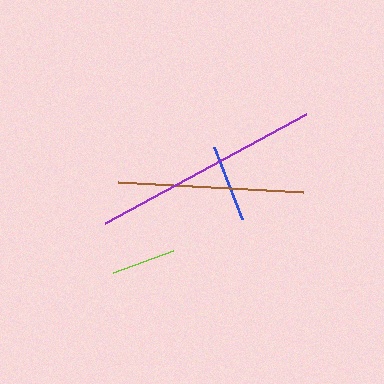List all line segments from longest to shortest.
From longest to shortest: purple, brown, blue, lime.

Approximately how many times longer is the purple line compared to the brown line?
The purple line is approximately 1.2 times the length of the brown line.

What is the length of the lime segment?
The lime segment is approximately 63 pixels long.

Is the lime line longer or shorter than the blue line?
The blue line is longer than the lime line.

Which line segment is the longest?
The purple line is the longest at approximately 229 pixels.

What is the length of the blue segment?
The blue segment is approximately 78 pixels long.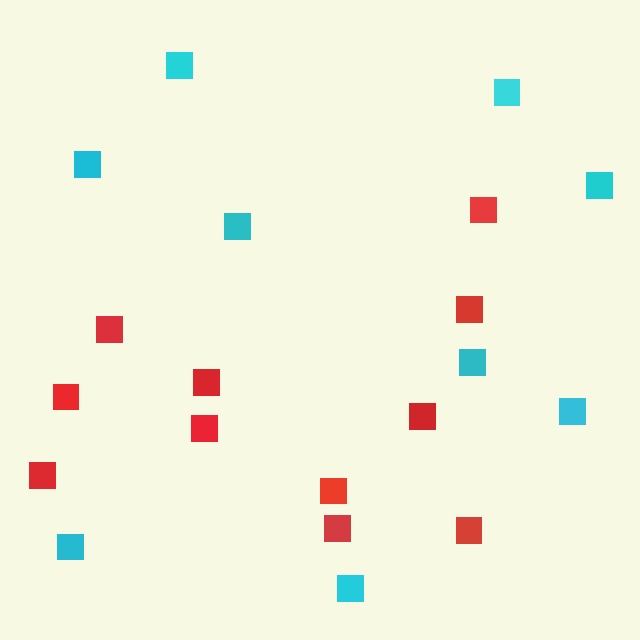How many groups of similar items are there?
There are 2 groups: one group of red squares (11) and one group of cyan squares (9).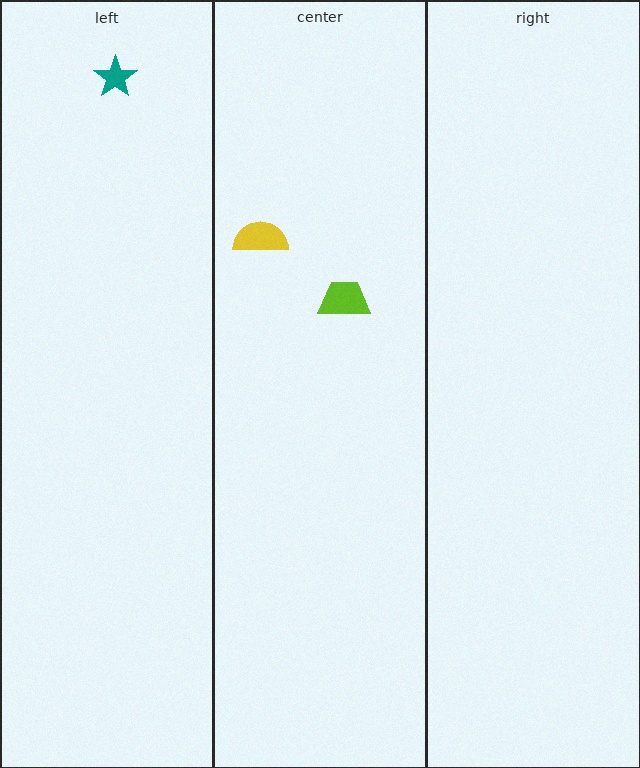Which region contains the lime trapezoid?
The center region.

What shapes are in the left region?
The teal star.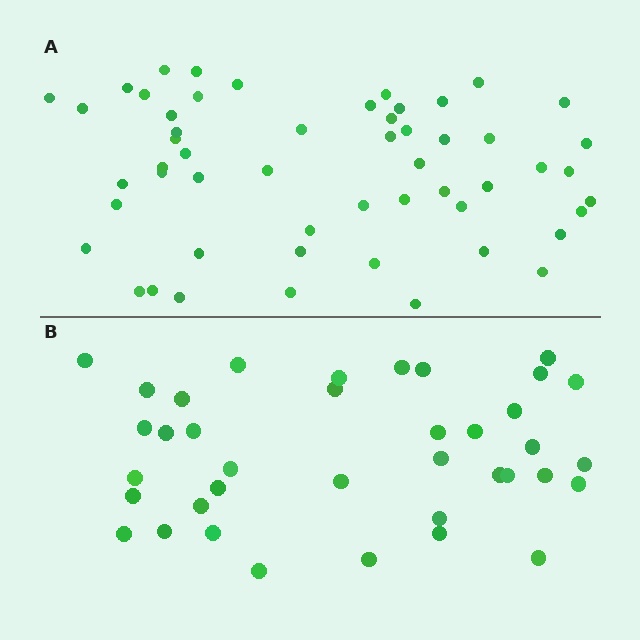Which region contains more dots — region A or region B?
Region A (the top region) has more dots.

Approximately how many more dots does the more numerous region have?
Region A has approximately 15 more dots than region B.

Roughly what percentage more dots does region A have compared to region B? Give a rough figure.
About 40% more.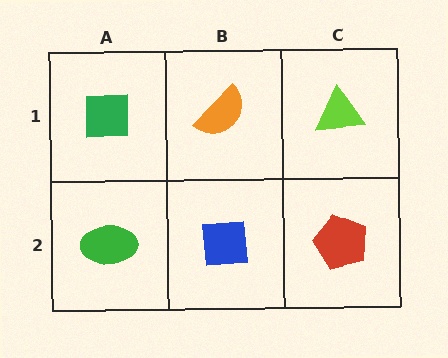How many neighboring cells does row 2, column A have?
2.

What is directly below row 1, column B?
A blue square.